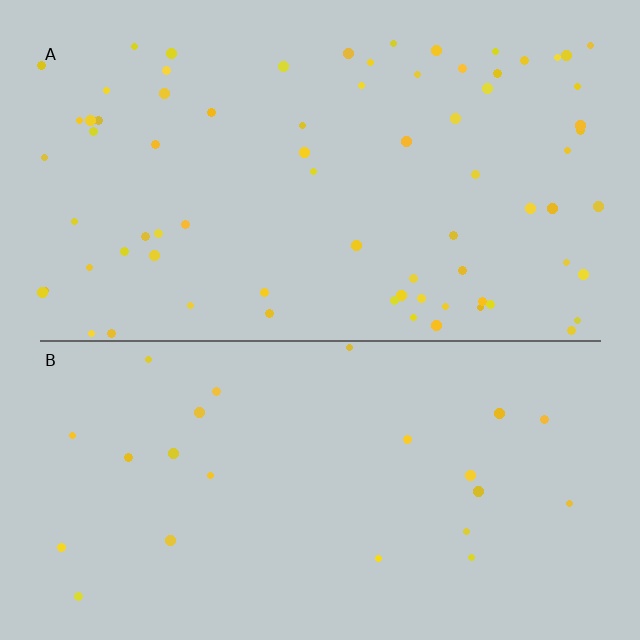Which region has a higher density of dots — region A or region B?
A (the top).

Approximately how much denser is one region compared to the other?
Approximately 3.1× — region A over region B.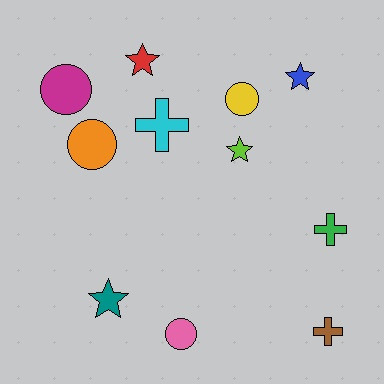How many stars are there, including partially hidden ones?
There are 4 stars.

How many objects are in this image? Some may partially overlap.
There are 11 objects.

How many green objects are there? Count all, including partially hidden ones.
There is 1 green object.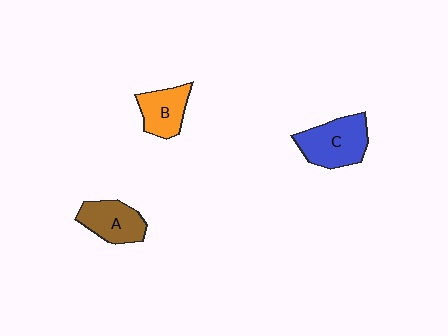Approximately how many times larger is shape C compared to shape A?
Approximately 1.3 times.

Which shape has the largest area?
Shape C (blue).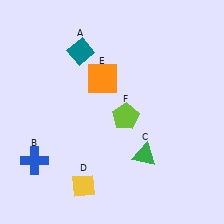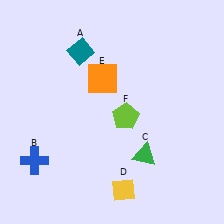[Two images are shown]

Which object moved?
The yellow diamond (D) moved right.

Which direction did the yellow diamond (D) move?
The yellow diamond (D) moved right.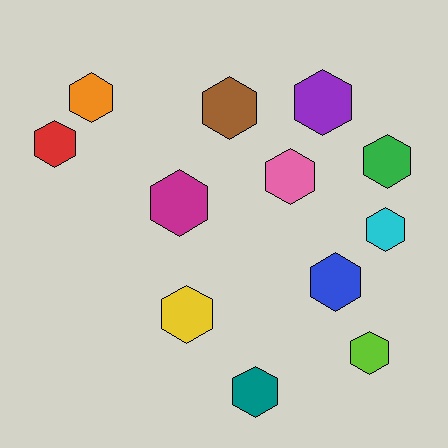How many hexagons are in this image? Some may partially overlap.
There are 12 hexagons.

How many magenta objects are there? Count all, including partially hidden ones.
There is 1 magenta object.